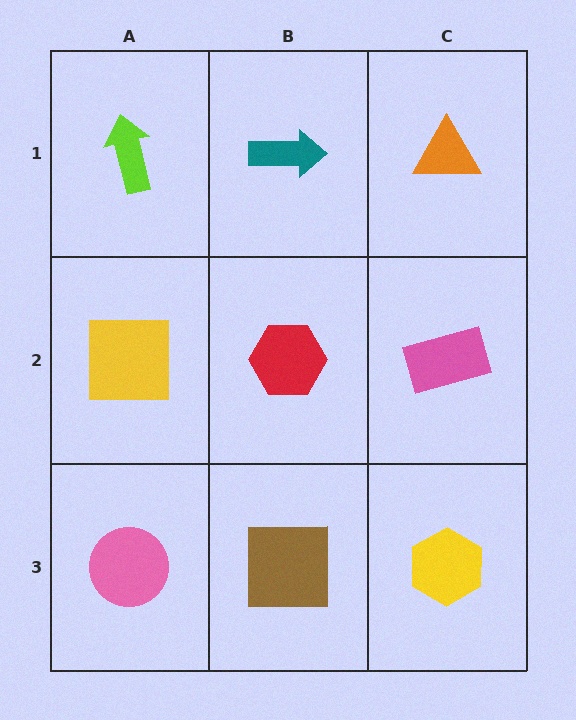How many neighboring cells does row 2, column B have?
4.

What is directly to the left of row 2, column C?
A red hexagon.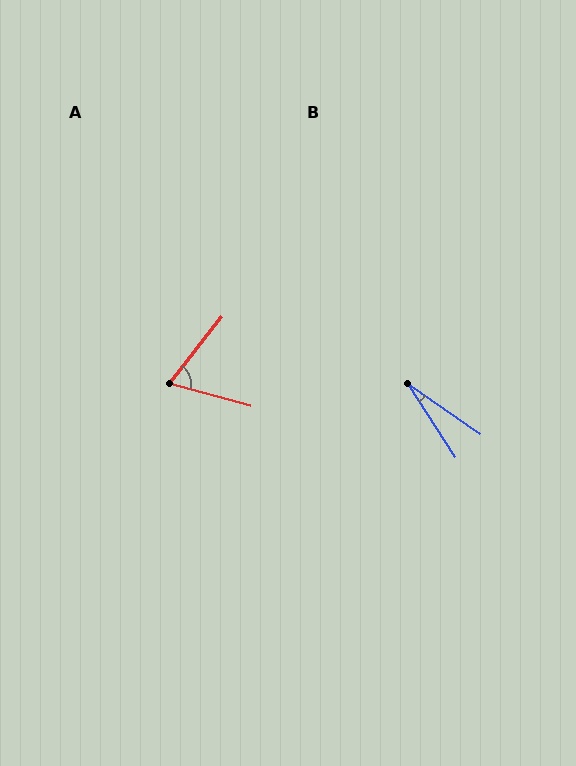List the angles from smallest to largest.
B (22°), A (67°).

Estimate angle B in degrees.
Approximately 22 degrees.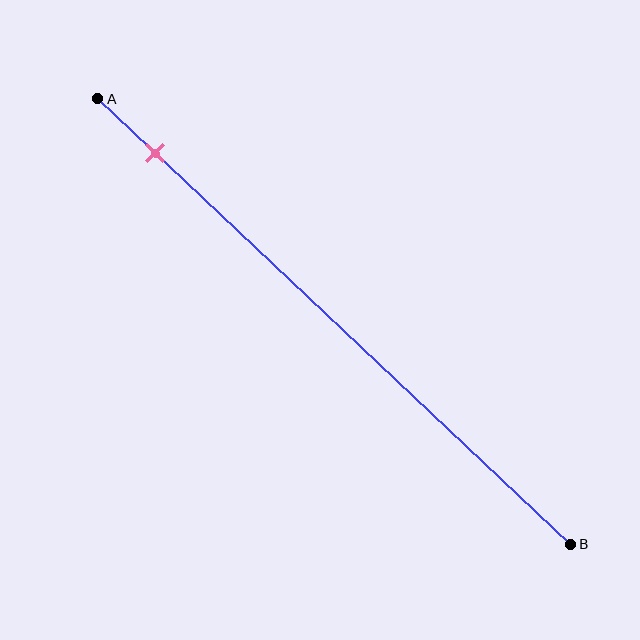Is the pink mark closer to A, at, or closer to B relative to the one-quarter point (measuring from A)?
The pink mark is closer to point A than the one-quarter point of segment AB.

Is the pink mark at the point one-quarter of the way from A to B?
No, the mark is at about 10% from A, not at the 25% one-quarter point.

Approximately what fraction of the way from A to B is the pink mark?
The pink mark is approximately 10% of the way from A to B.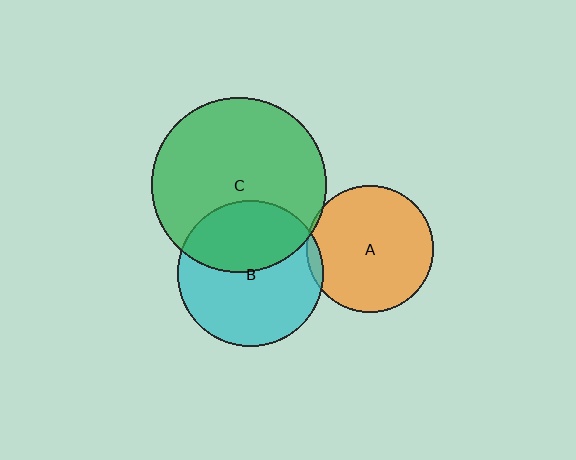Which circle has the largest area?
Circle C (green).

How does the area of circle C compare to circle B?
Approximately 1.4 times.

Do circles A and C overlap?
Yes.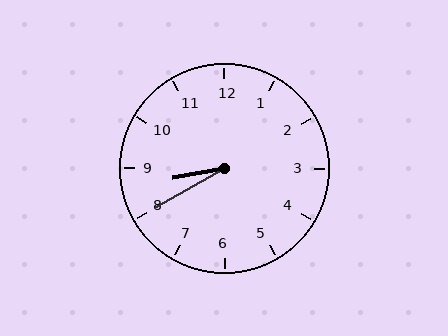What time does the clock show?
8:40.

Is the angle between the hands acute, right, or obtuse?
It is acute.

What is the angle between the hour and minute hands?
Approximately 20 degrees.